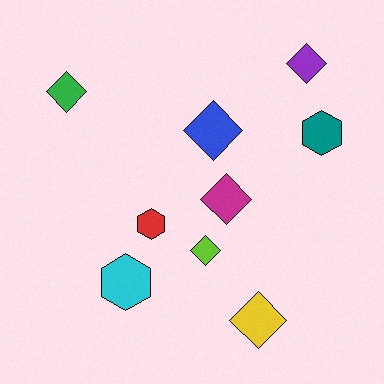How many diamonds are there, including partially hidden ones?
There are 6 diamonds.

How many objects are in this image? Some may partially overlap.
There are 9 objects.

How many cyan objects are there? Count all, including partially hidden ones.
There is 1 cyan object.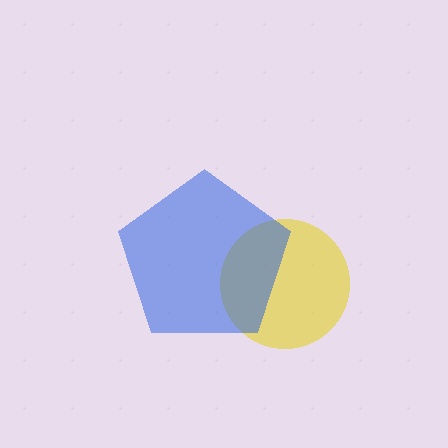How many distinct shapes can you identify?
There are 2 distinct shapes: a yellow circle, a blue pentagon.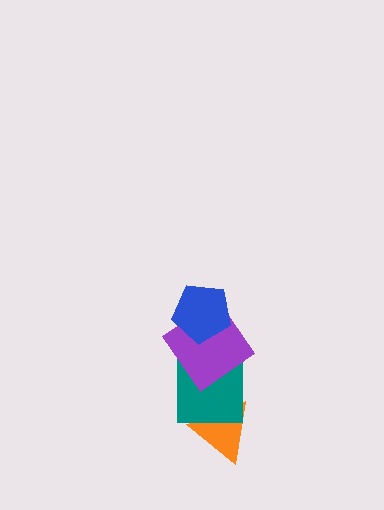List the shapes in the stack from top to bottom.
From top to bottom: the blue pentagon, the purple diamond, the teal square, the orange triangle.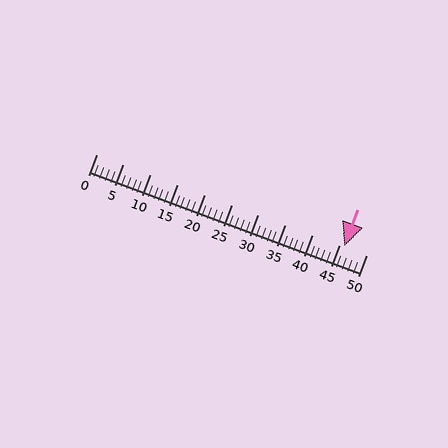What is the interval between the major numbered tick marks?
The major tick marks are spaced 5 units apart.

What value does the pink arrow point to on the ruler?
The pink arrow points to approximately 46.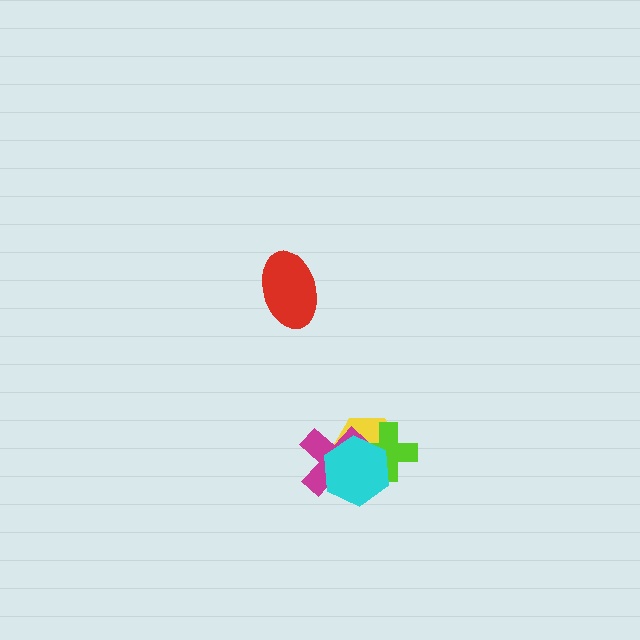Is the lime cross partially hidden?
Yes, it is partially covered by another shape.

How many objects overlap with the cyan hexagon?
3 objects overlap with the cyan hexagon.